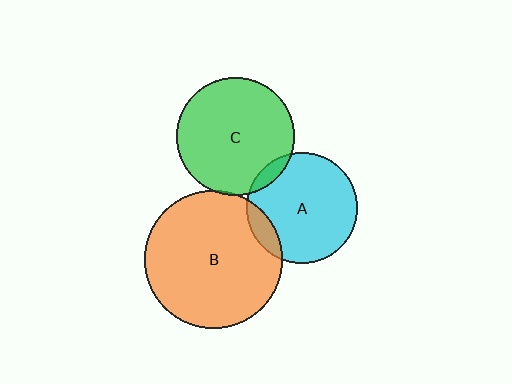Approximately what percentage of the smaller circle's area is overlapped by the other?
Approximately 5%.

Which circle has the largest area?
Circle B (orange).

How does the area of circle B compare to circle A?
Approximately 1.5 times.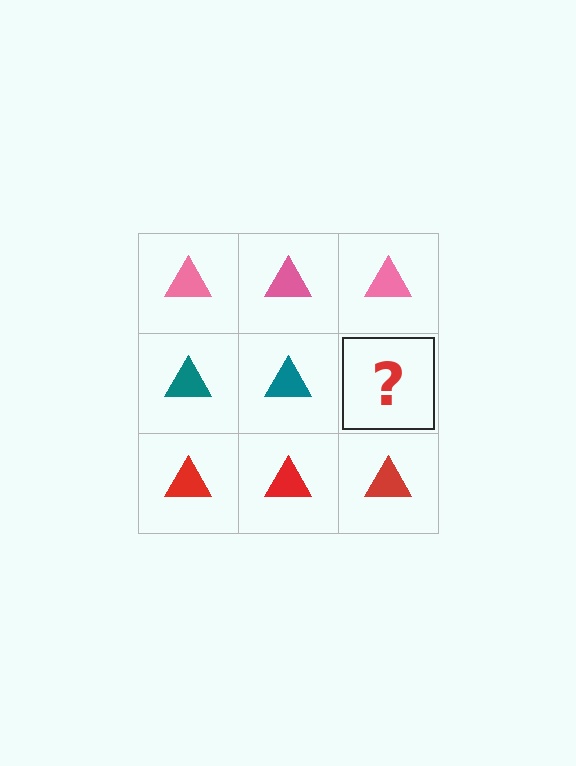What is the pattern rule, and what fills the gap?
The rule is that each row has a consistent color. The gap should be filled with a teal triangle.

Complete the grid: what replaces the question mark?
The question mark should be replaced with a teal triangle.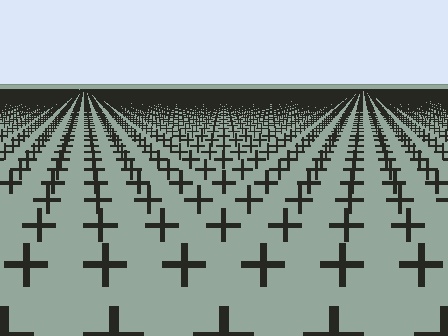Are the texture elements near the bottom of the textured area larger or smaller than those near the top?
Larger. Near the bottom, elements are closer to the viewer and appear at a bigger on-screen size.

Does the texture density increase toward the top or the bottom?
Density increases toward the top.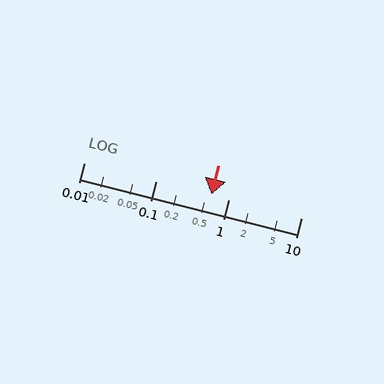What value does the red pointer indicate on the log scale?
The pointer indicates approximately 0.58.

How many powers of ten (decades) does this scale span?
The scale spans 3 decades, from 0.01 to 10.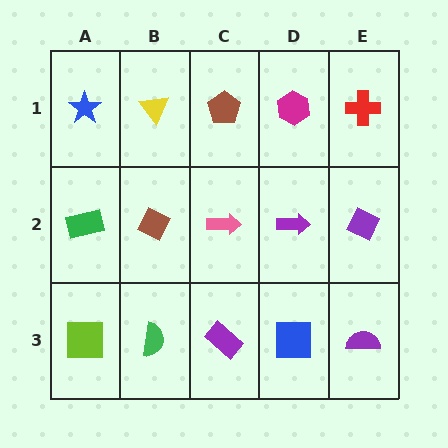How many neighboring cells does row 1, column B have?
3.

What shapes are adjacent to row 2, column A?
A blue star (row 1, column A), a lime square (row 3, column A), a brown diamond (row 2, column B).